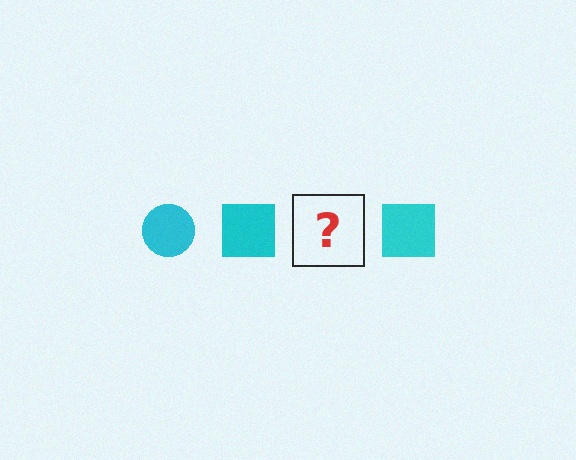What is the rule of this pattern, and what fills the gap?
The rule is that the pattern cycles through circle, square shapes in cyan. The gap should be filled with a cyan circle.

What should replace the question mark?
The question mark should be replaced with a cyan circle.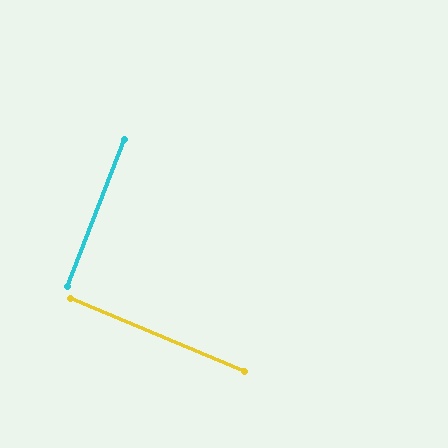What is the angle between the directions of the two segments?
Approximately 88 degrees.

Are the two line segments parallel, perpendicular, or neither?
Perpendicular — they meet at approximately 88°.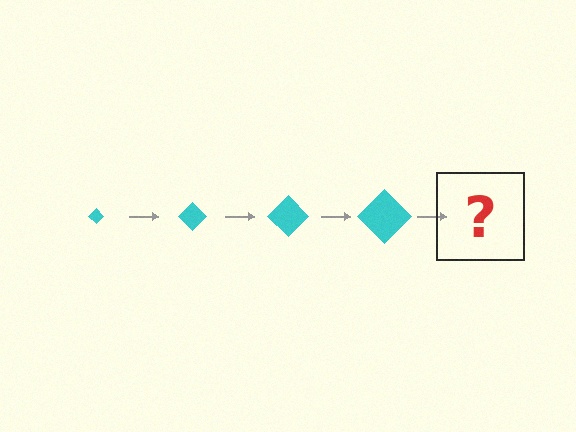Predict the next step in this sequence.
The next step is a cyan diamond, larger than the previous one.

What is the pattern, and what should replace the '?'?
The pattern is that the diamond gets progressively larger each step. The '?' should be a cyan diamond, larger than the previous one.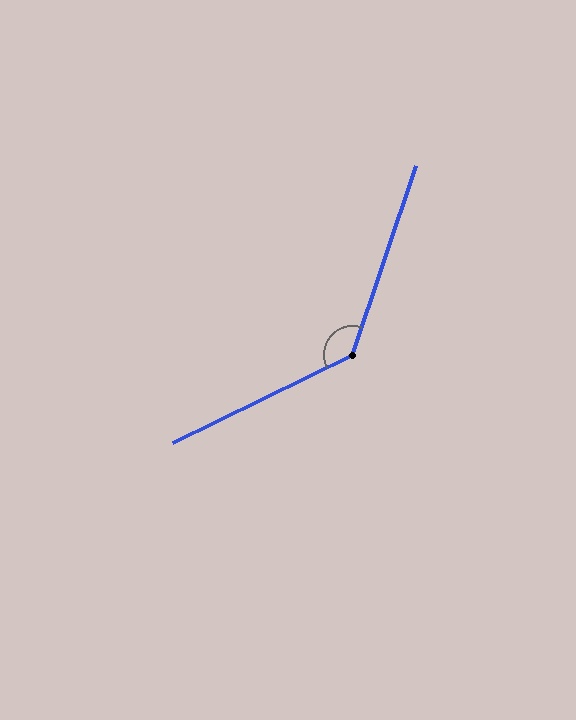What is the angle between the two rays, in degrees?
Approximately 135 degrees.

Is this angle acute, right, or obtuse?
It is obtuse.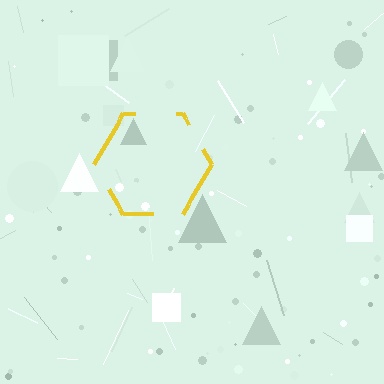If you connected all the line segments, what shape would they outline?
They would outline a hexagon.